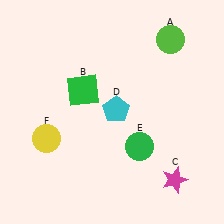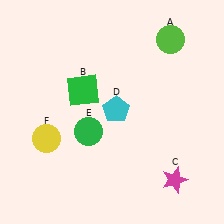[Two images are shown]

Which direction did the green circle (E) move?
The green circle (E) moved left.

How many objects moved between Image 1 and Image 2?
1 object moved between the two images.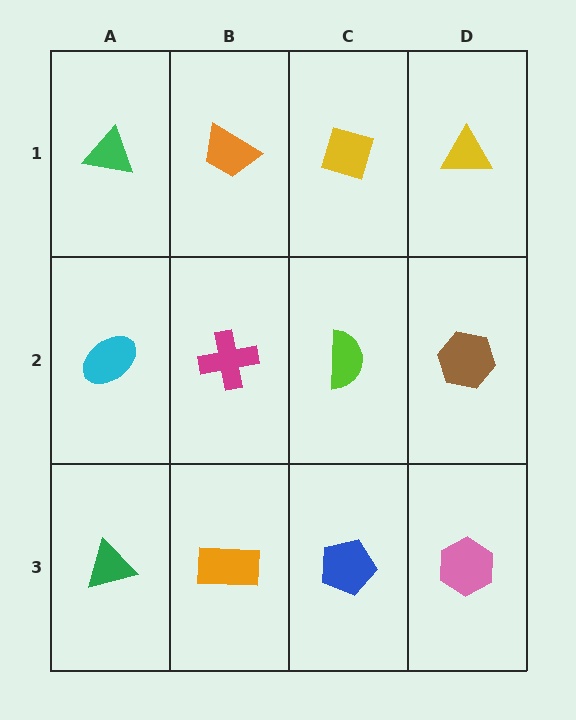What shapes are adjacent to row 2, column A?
A green triangle (row 1, column A), a green triangle (row 3, column A), a magenta cross (row 2, column B).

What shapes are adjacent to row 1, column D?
A brown hexagon (row 2, column D), a yellow diamond (row 1, column C).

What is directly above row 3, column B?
A magenta cross.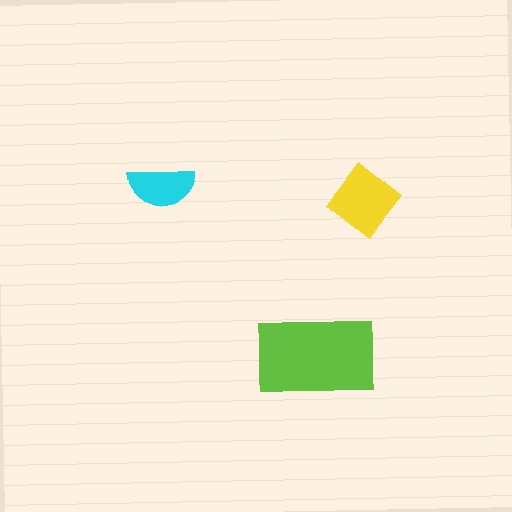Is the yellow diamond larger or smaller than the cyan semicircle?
Larger.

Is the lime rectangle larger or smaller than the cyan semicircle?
Larger.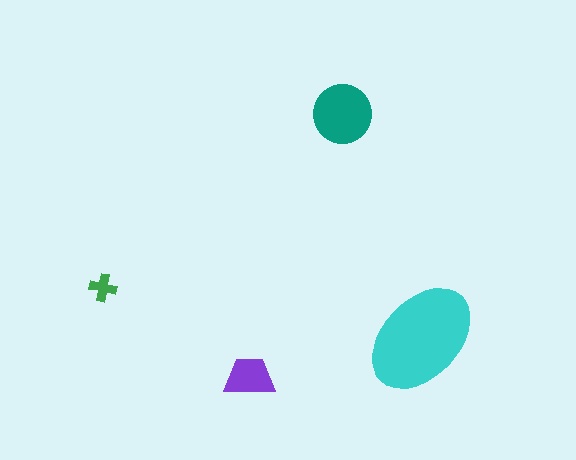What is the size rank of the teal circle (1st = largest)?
2nd.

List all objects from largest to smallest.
The cyan ellipse, the teal circle, the purple trapezoid, the green cross.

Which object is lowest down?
The purple trapezoid is bottommost.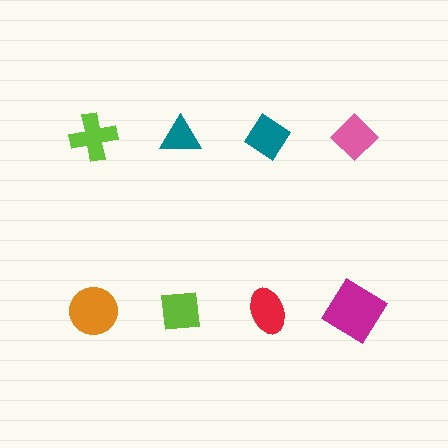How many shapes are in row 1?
4 shapes.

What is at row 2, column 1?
An orange circle.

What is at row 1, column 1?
A lime cross.